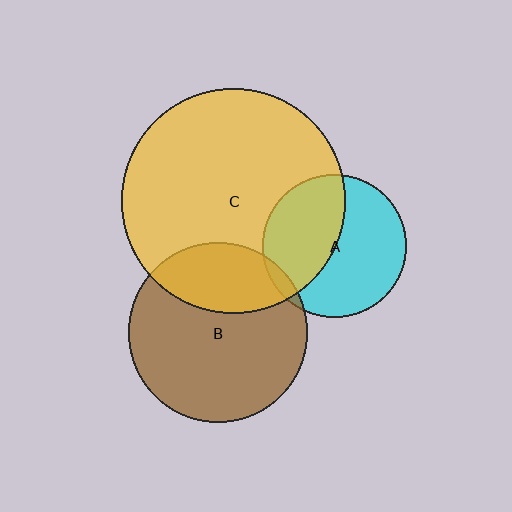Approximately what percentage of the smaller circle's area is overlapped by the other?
Approximately 5%.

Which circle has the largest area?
Circle C (yellow).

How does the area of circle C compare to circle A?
Approximately 2.5 times.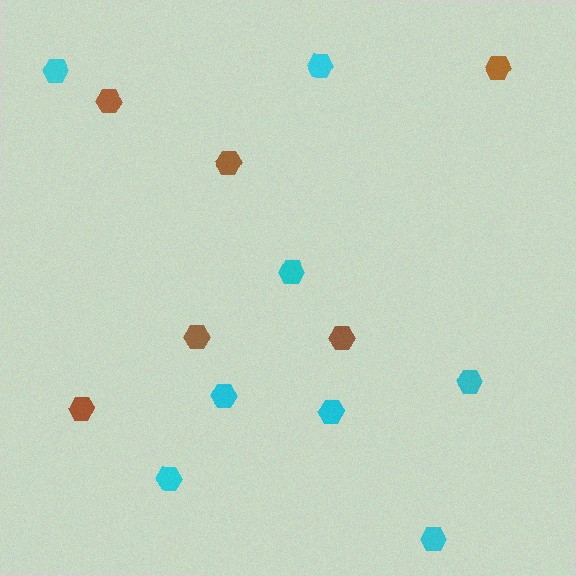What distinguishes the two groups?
There are 2 groups: one group of cyan hexagons (8) and one group of brown hexagons (6).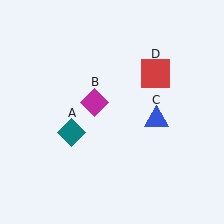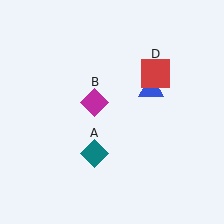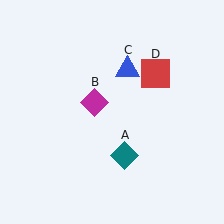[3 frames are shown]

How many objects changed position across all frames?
2 objects changed position: teal diamond (object A), blue triangle (object C).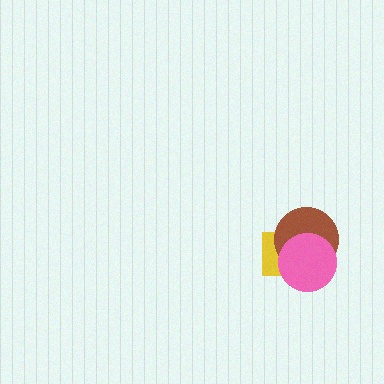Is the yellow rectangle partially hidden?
Yes, it is partially covered by another shape.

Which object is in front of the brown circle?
The pink circle is in front of the brown circle.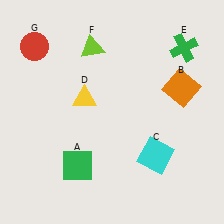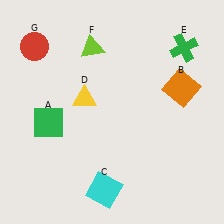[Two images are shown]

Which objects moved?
The objects that moved are: the green square (A), the cyan square (C).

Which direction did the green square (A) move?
The green square (A) moved up.